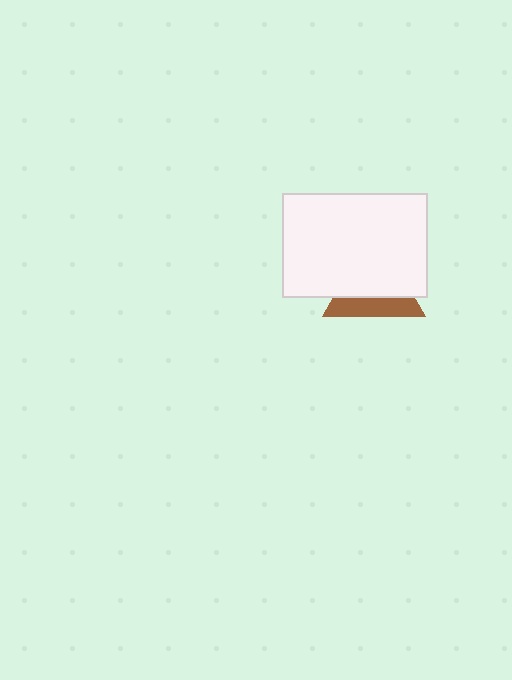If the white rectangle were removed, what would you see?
You would see the complete brown triangle.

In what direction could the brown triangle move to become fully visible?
The brown triangle could move down. That would shift it out from behind the white rectangle entirely.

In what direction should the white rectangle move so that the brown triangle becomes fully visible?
The white rectangle should move up. That is the shortest direction to clear the overlap and leave the brown triangle fully visible.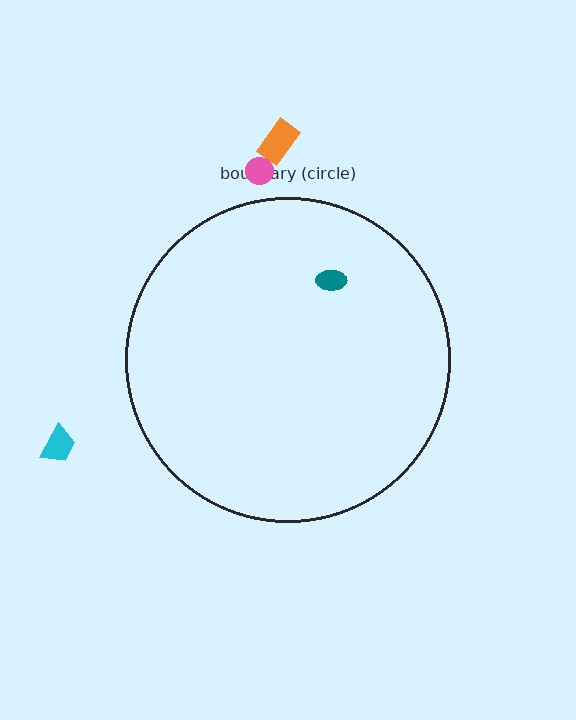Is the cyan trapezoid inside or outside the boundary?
Outside.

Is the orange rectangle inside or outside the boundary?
Outside.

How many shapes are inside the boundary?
1 inside, 3 outside.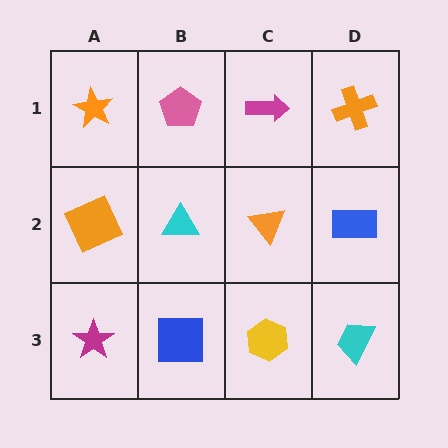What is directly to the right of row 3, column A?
A blue square.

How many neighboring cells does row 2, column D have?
3.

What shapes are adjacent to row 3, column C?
An orange triangle (row 2, column C), a blue square (row 3, column B), a cyan trapezoid (row 3, column D).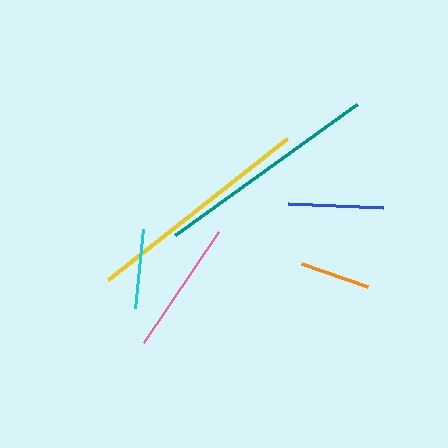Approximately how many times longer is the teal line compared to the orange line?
The teal line is approximately 3.2 times the length of the orange line.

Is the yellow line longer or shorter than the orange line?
The yellow line is longer than the orange line.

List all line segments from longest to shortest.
From longest to shortest: yellow, teal, pink, blue, cyan, orange.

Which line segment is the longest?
The yellow line is the longest at approximately 227 pixels.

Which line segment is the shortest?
The orange line is the shortest at approximately 70 pixels.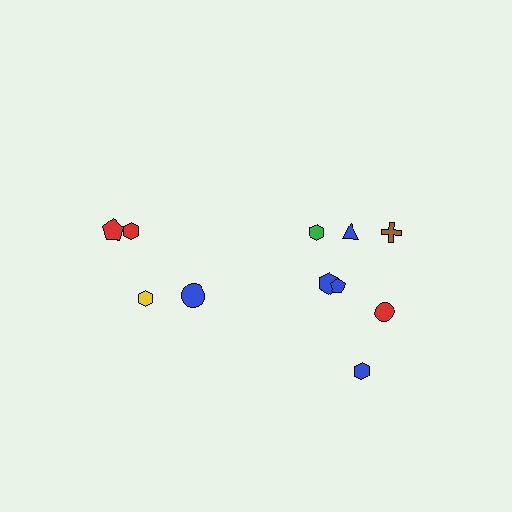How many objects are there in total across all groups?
There are 11 objects.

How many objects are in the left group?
There are 4 objects.